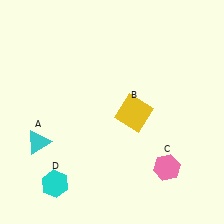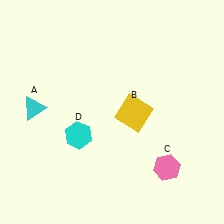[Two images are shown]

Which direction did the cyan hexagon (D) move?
The cyan hexagon (D) moved up.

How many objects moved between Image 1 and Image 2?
2 objects moved between the two images.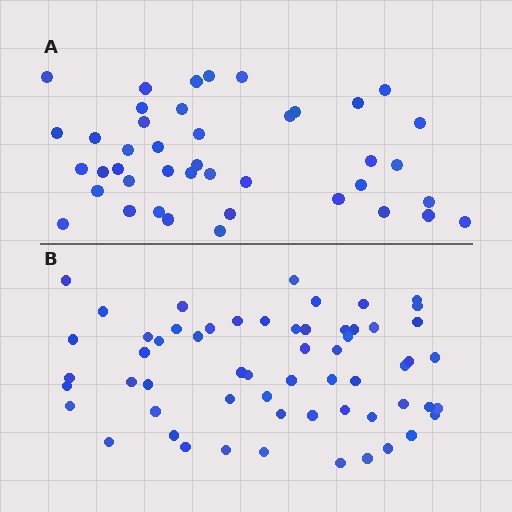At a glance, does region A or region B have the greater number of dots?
Region B (the bottom region) has more dots.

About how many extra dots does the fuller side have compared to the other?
Region B has approximately 15 more dots than region A.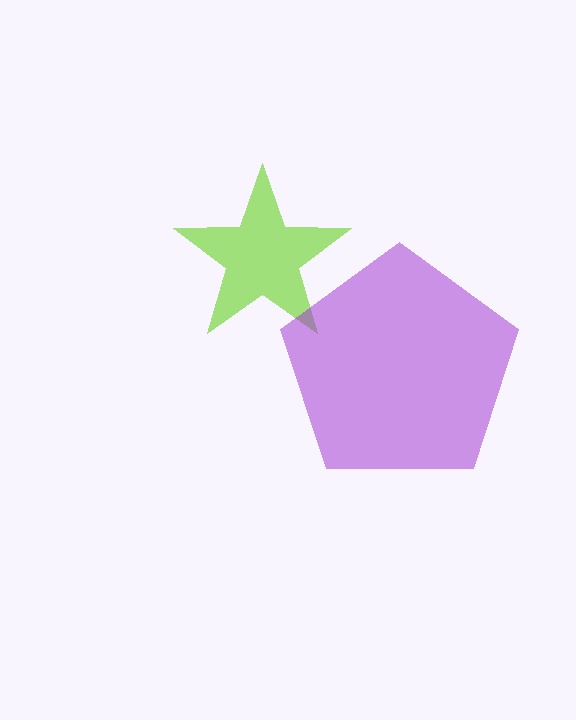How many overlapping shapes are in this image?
There are 2 overlapping shapes in the image.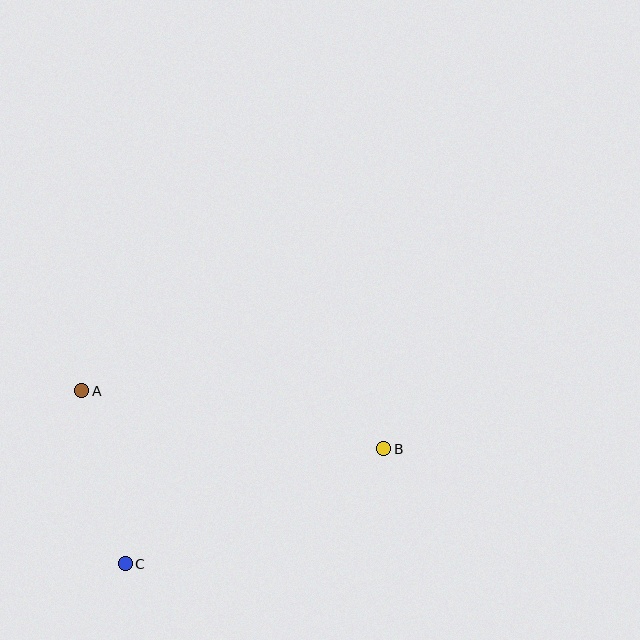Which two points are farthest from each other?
Points A and B are farthest from each other.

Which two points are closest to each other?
Points A and C are closest to each other.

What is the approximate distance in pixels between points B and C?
The distance between B and C is approximately 283 pixels.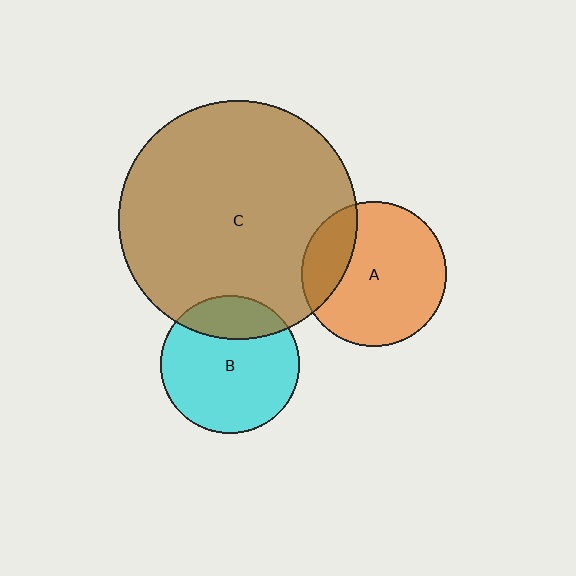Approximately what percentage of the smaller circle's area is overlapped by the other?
Approximately 25%.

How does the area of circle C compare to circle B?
Approximately 3.0 times.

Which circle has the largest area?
Circle C (brown).